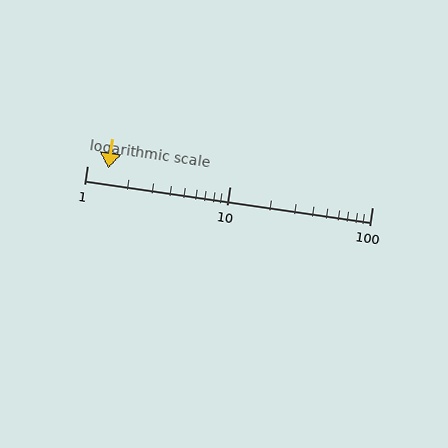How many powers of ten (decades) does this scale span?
The scale spans 2 decades, from 1 to 100.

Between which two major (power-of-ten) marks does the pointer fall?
The pointer is between 1 and 10.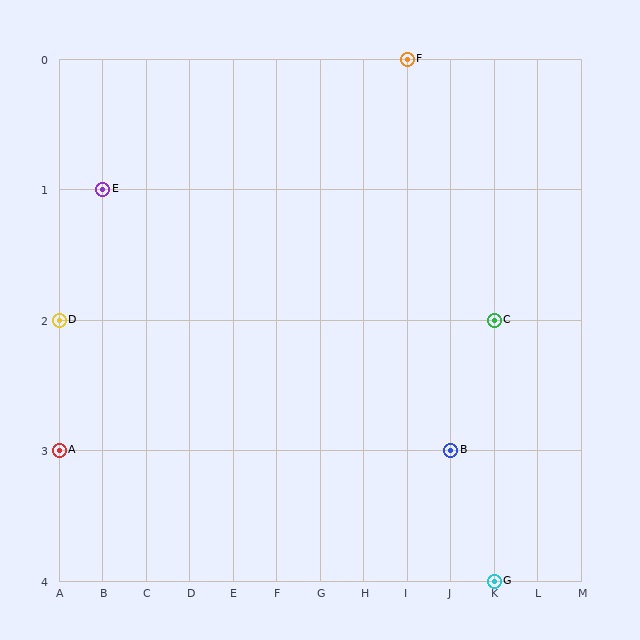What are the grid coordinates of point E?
Point E is at grid coordinates (B, 1).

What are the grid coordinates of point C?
Point C is at grid coordinates (K, 2).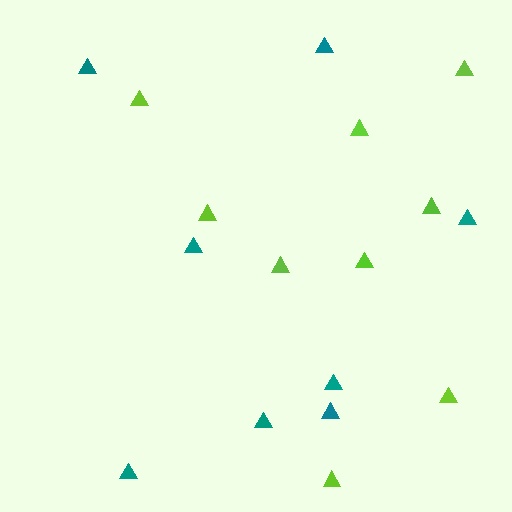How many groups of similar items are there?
There are 2 groups: one group of lime triangles (9) and one group of teal triangles (8).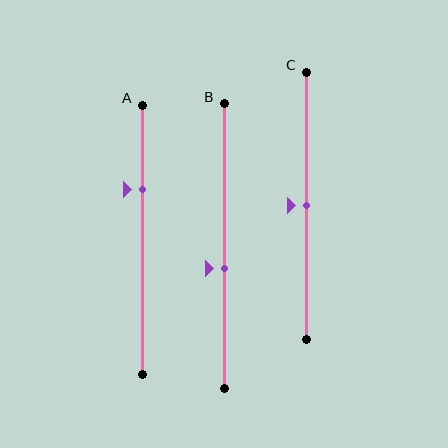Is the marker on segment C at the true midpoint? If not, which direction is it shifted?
Yes, the marker on segment C is at the true midpoint.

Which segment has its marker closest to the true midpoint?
Segment C has its marker closest to the true midpoint.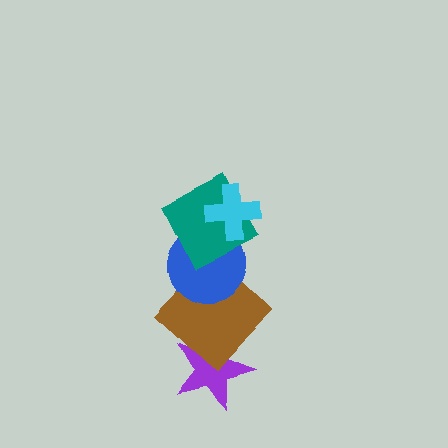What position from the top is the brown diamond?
The brown diamond is 4th from the top.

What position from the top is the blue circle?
The blue circle is 3rd from the top.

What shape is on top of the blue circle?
The teal square is on top of the blue circle.